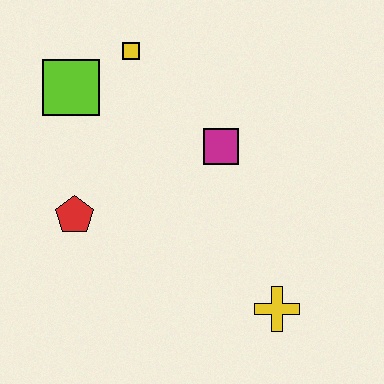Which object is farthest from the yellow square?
The yellow cross is farthest from the yellow square.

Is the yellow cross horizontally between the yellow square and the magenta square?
No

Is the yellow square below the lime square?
No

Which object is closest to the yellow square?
The lime square is closest to the yellow square.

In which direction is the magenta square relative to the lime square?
The magenta square is to the right of the lime square.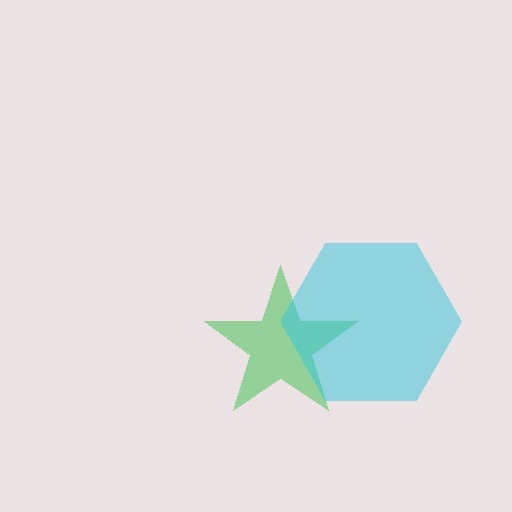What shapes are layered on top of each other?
The layered shapes are: a green star, a cyan hexagon.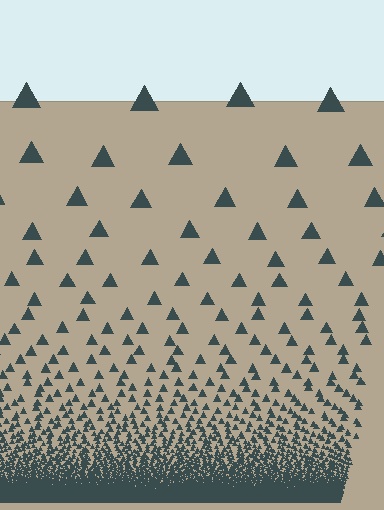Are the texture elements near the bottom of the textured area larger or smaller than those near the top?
Smaller. The gradient is inverted — elements near the bottom are smaller and denser.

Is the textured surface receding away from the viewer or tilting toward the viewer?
The surface appears to tilt toward the viewer. Texture elements get larger and sparser toward the top.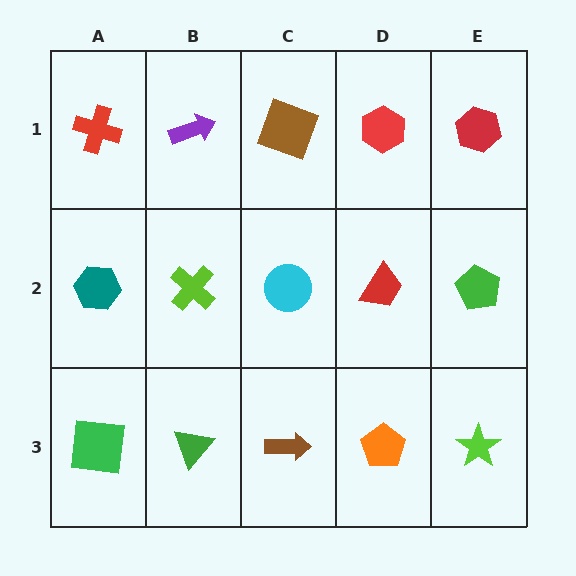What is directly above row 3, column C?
A cyan circle.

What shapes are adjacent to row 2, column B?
A purple arrow (row 1, column B), a green triangle (row 3, column B), a teal hexagon (row 2, column A), a cyan circle (row 2, column C).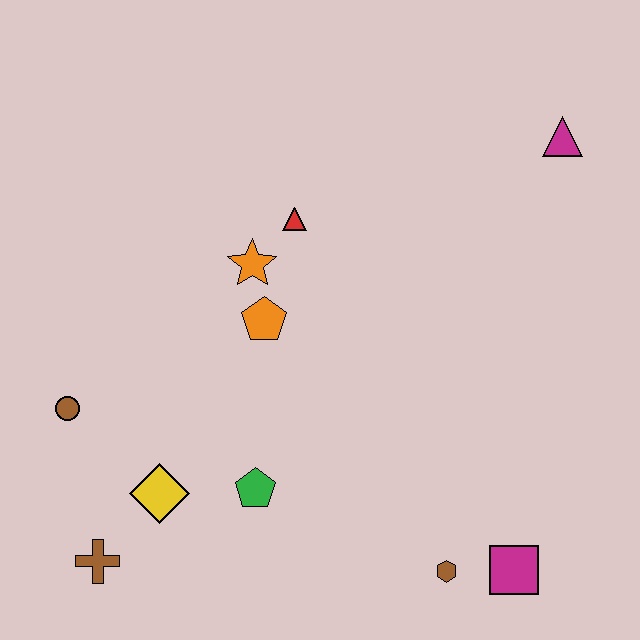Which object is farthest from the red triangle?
The magenta square is farthest from the red triangle.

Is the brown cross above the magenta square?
Yes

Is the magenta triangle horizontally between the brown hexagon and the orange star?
No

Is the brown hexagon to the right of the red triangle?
Yes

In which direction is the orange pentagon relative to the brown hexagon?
The orange pentagon is above the brown hexagon.